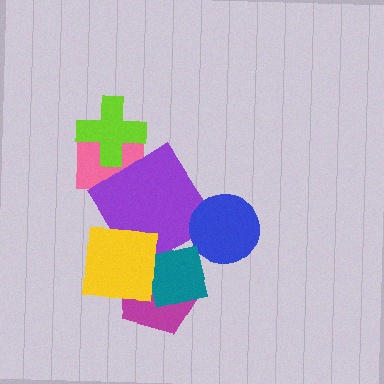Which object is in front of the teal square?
The yellow square is in front of the teal square.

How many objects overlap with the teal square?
2 objects overlap with the teal square.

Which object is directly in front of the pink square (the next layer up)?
The purple diamond is directly in front of the pink square.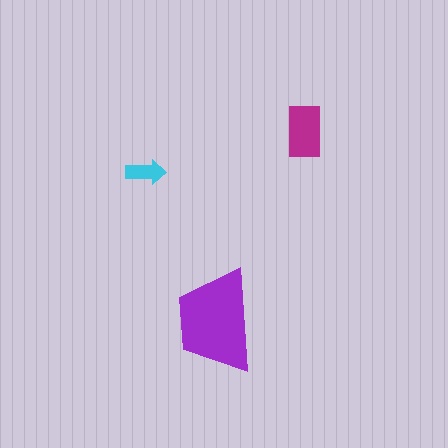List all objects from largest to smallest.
The purple trapezoid, the magenta rectangle, the cyan arrow.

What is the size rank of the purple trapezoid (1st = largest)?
1st.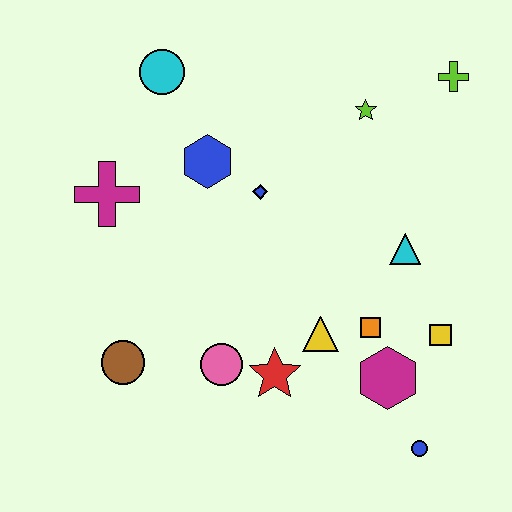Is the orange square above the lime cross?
No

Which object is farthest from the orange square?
The cyan circle is farthest from the orange square.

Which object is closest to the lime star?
The lime cross is closest to the lime star.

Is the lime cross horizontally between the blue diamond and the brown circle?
No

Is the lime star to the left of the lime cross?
Yes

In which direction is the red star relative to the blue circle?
The red star is to the left of the blue circle.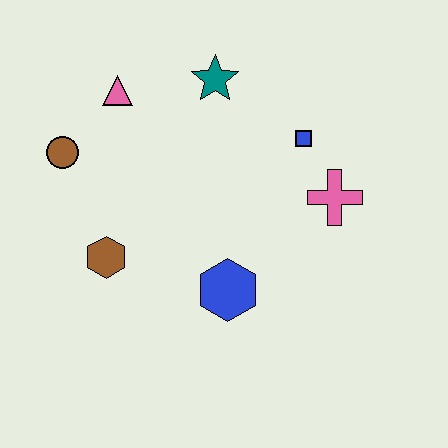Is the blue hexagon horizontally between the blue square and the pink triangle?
Yes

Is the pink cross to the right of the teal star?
Yes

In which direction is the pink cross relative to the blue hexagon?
The pink cross is to the right of the blue hexagon.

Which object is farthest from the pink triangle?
The pink cross is farthest from the pink triangle.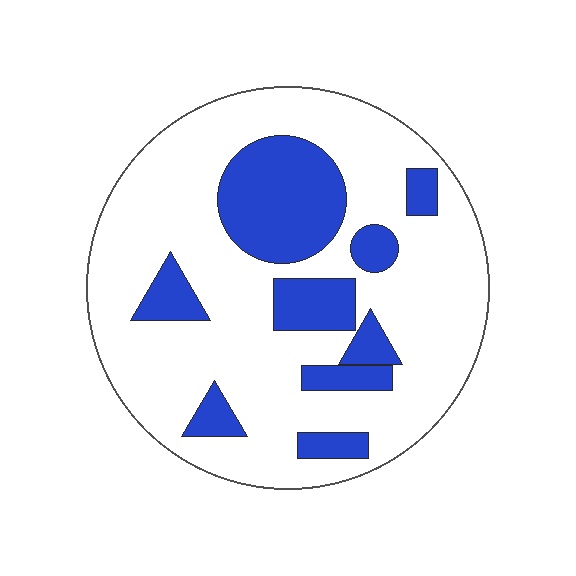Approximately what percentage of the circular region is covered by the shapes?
Approximately 25%.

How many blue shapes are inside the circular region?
9.